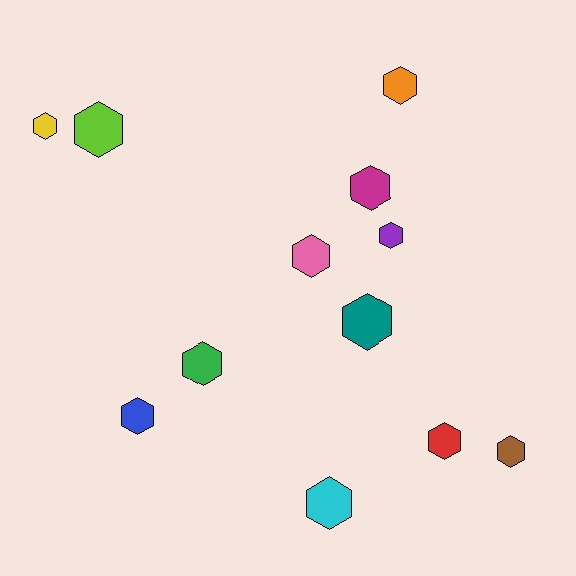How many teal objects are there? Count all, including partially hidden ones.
There is 1 teal object.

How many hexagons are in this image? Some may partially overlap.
There are 12 hexagons.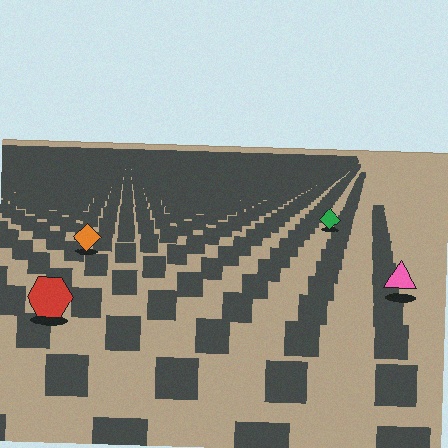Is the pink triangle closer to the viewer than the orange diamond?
Yes. The pink triangle is closer — you can tell from the texture gradient: the ground texture is coarser near it.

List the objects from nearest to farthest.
From nearest to farthest: the red hexagon, the pink triangle, the orange diamond, the green diamond.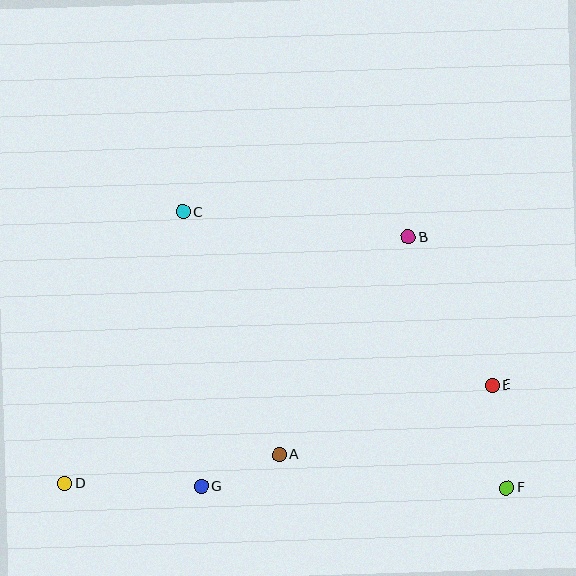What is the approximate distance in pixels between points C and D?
The distance between C and D is approximately 297 pixels.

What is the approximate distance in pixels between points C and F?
The distance between C and F is approximately 426 pixels.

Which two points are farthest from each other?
Points D and F are farthest from each other.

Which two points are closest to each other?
Points A and G are closest to each other.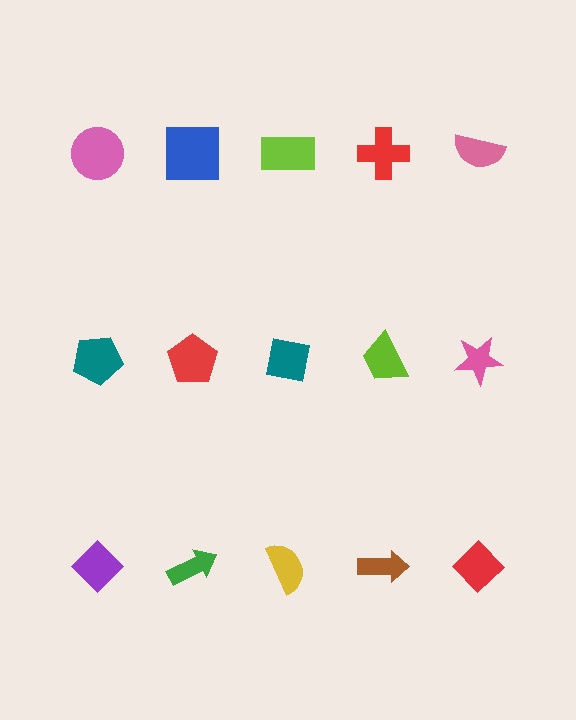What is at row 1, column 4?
A red cross.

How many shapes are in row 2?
5 shapes.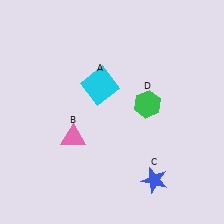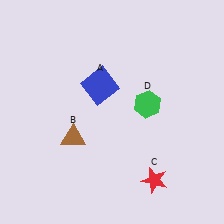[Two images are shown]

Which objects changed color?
A changed from cyan to blue. B changed from pink to brown. C changed from blue to red.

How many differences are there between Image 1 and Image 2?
There are 3 differences between the two images.